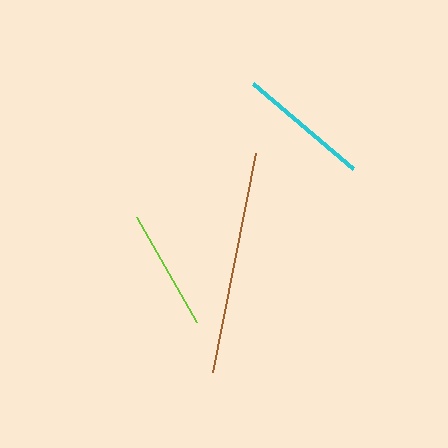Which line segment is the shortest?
The lime line is the shortest at approximately 121 pixels.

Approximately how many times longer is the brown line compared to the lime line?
The brown line is approximately 1.9 times the length of the lime line.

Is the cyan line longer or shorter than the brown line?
The brown line is longer than the cyan line.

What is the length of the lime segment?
The lime segment is approximately 121 pixels long.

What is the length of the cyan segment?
The cyan segment is approximately 131 pixels long.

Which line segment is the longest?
The brown line is the longest at approximately 224 pixels.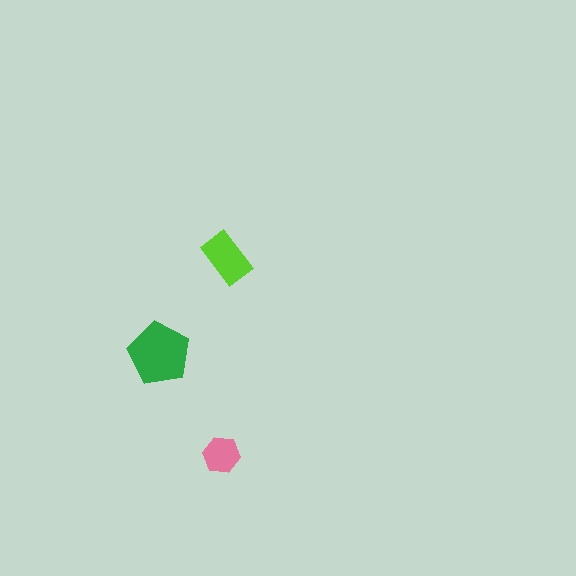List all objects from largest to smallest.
The green pentagon, the lime rectangle, the pink hexagon.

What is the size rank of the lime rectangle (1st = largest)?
2nd.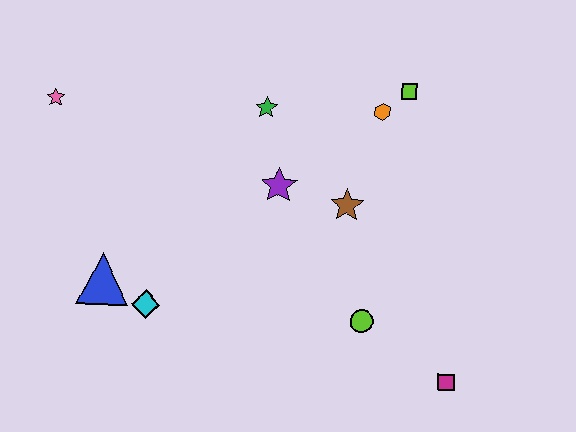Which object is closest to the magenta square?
The lime circle is closest to the magenta square.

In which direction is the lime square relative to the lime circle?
The lime square is above the lime circle.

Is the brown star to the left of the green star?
No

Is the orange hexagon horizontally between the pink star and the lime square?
Yes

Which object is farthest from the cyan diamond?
The lime square is farthest from the cyan diamond.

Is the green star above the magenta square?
Yes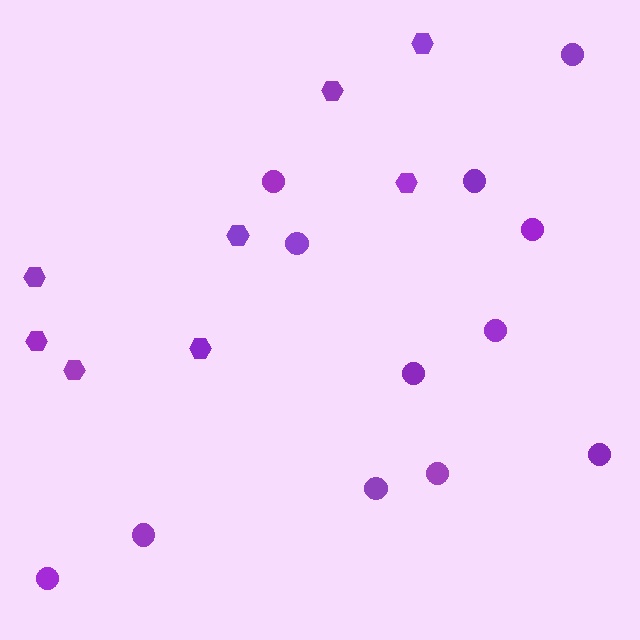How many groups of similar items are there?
There are 2 groups: one group of hexagons (8) and one group of circles (12).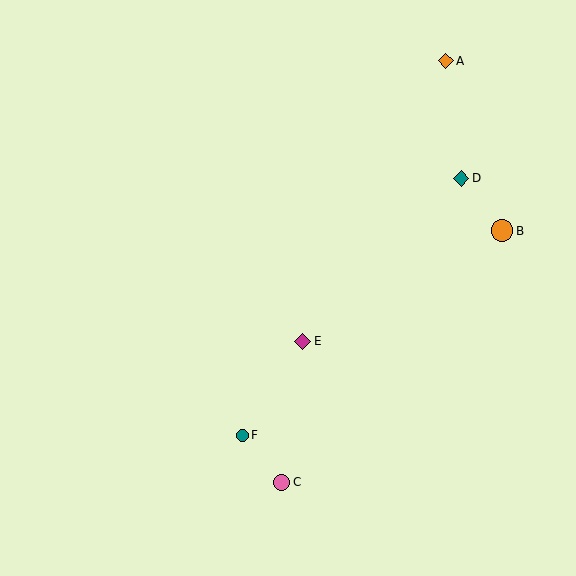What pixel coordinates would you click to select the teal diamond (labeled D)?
Click at (461, 178) to select the teal diamond D.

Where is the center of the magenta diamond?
The center of the magenta diamond is at (302, 341).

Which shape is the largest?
The orange circle (labeled B) is the largest.